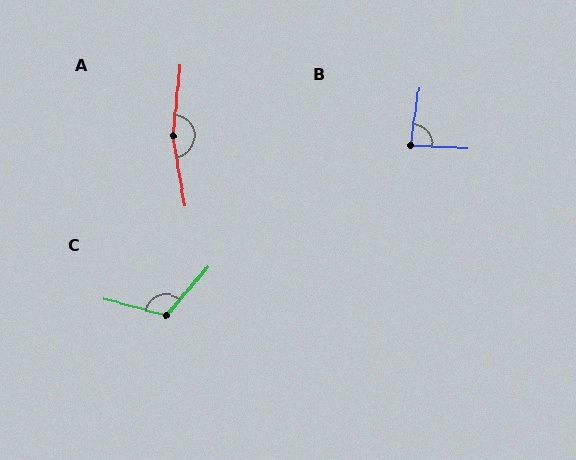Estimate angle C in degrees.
Approximately 116 degrees.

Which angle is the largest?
A, at approximately 165 degrees.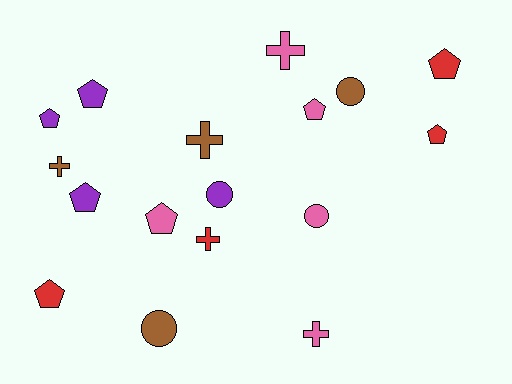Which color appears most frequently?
Pink, with 5 objects.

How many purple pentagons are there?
There are 3 purple pentagons.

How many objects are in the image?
There are 17 objects.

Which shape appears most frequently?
Pentagon, with 8 objects.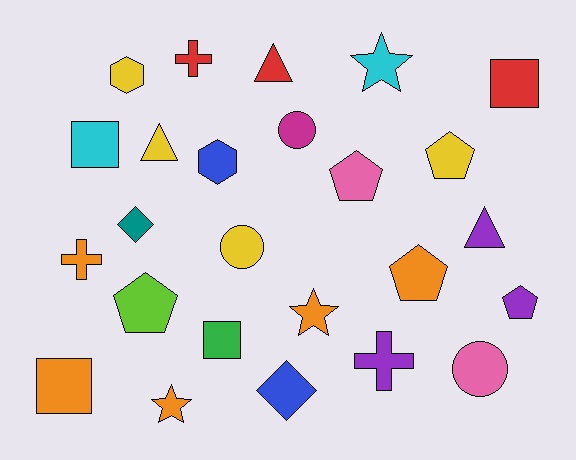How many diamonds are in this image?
There are 2 diamonds.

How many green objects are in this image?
There is 1 green object.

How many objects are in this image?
There are 25 objects.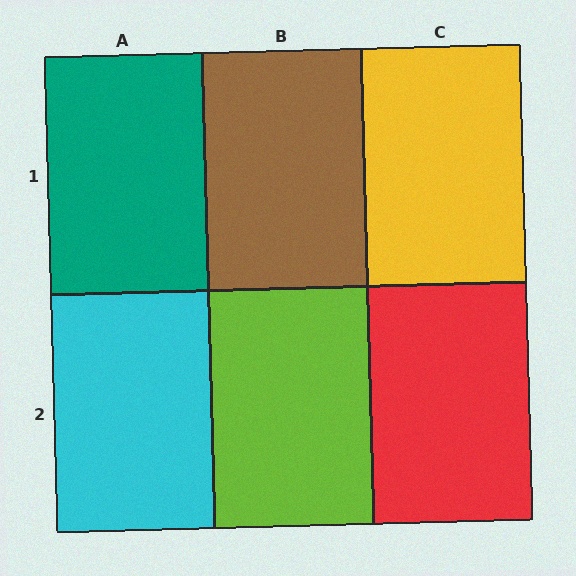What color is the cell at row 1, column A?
Teal.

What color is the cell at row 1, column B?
Brown.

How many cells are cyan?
1 cell is cyan.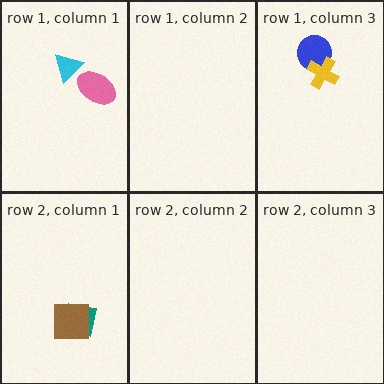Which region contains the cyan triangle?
The row 1, column 1 region.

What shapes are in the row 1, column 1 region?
The pink ellipse, the cyan triangle.